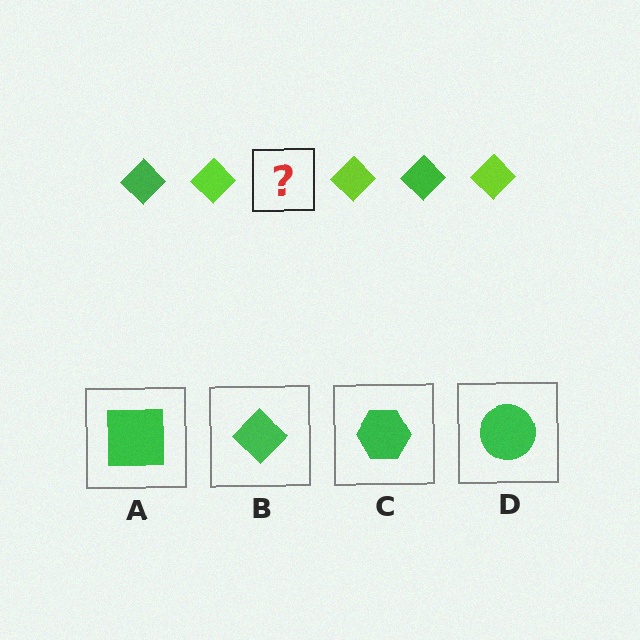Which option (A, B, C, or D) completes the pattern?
B.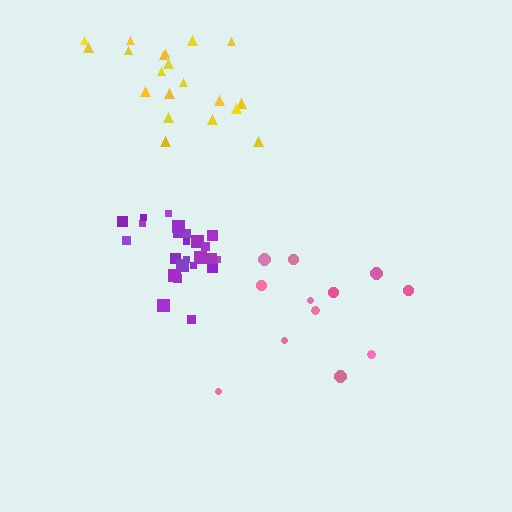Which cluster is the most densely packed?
Purple.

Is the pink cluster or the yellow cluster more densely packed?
Yellow.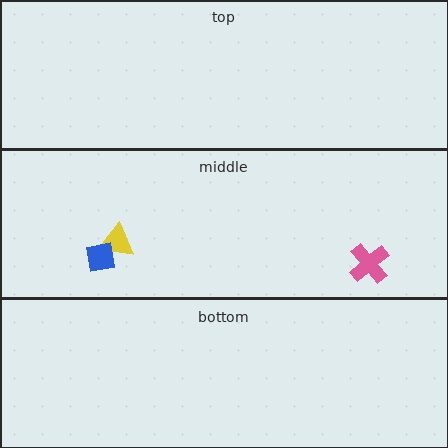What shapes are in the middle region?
The yellow triangle, the blue square, the pink cross.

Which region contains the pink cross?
The middle region.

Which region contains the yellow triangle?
The middle region.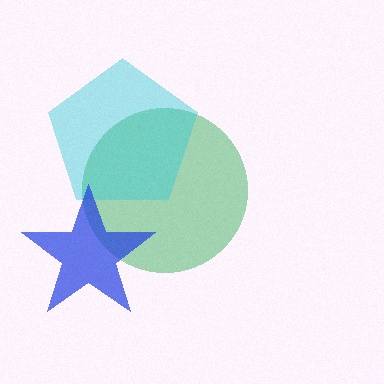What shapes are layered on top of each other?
The layered shapes are: a green circle, a cyan pentagon, a blue star.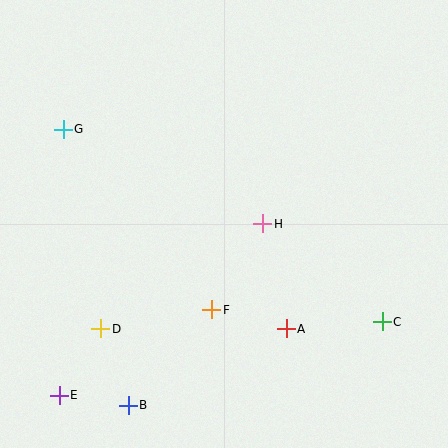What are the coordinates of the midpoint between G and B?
The midpoint between G and B is at (96, 267).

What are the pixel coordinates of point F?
Point F is at (212, 310).